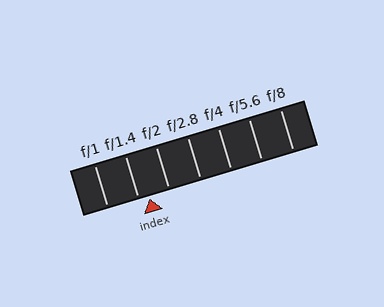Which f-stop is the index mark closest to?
The index mark is closest to f/1.4.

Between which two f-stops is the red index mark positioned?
The index mark is between f/1.4 and f/2.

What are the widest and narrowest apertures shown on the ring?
The widest aperture shown is f/1 and the narrowest is f/8.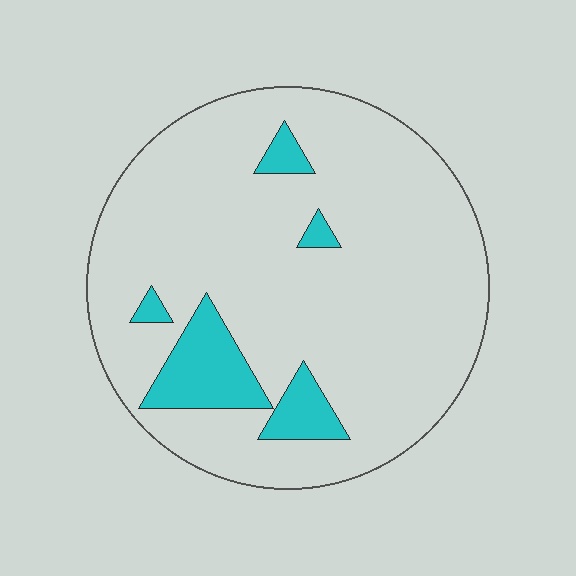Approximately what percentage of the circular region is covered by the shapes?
Approximately 10%.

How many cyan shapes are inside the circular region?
5.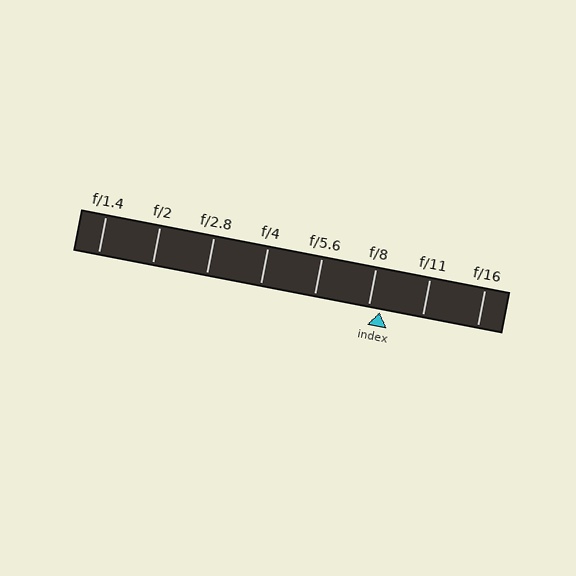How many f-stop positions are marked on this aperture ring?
There are 8 f-stop positions marked.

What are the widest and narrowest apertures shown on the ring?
The widest aperture shown is f/1.4 and the narrowest is f/16.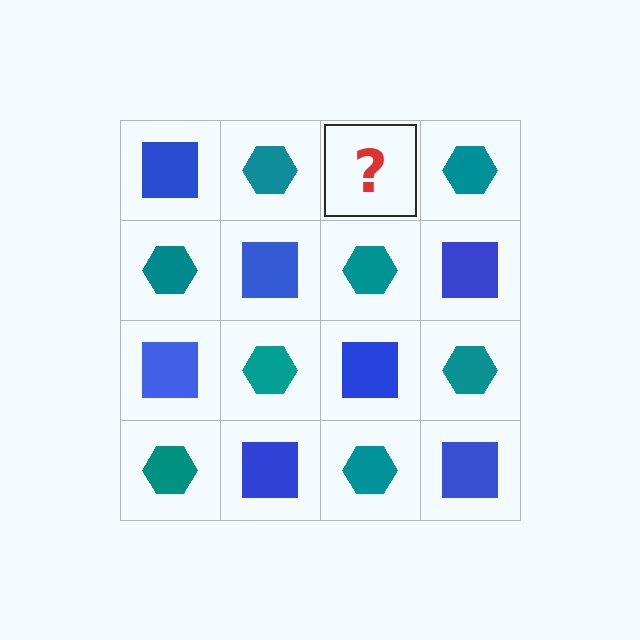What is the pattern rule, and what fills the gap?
The rule is that it alternates blue square and teal hexagon in a checkerboard pattern. The gap should be filled with a blue square.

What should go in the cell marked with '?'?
The missing cell should contain a blue square.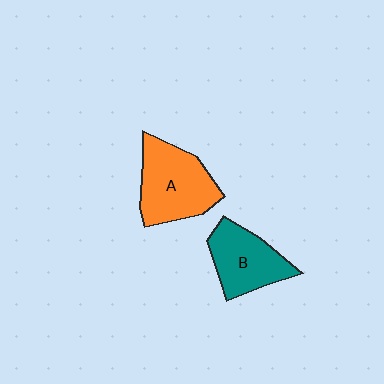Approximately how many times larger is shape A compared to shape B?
Approximately 1.2 times.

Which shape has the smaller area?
Shape B (teal).